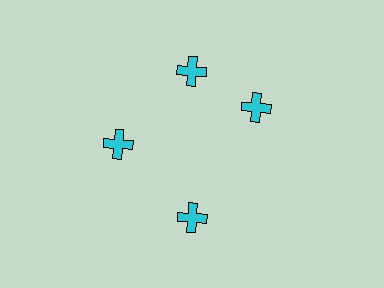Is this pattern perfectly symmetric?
No. The 4 cyan crosses are arranged in a ring, but one element near the 3 o'clock position is rotated out of alignment along the ring, breaking the 4-fold rotational symmetry.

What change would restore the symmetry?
The symmetry would be restored by rotating it back into even spacing with its neighbors so that all 4 crosses sit at equal angles and equal distance from the center.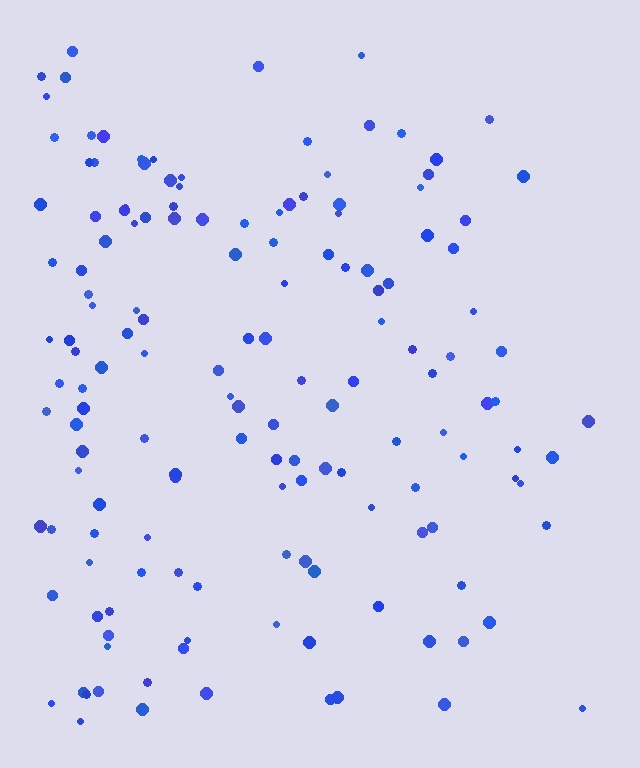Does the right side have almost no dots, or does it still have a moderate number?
Still a moderate number, just noticeably fewer than the left.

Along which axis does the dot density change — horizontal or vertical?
Horizontal.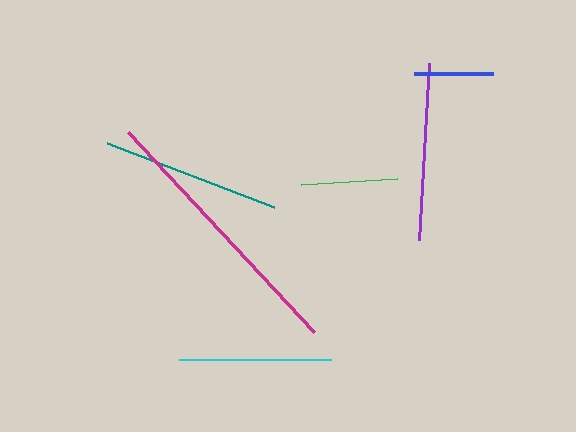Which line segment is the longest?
The magenta line is the longest at approximately 273 pixels.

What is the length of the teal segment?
The teal segment is approximately 178 pixels long.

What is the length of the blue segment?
The blue segment is approximately 79 pixels long.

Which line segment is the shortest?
The blue line is the shortest at approximately 79 pixels.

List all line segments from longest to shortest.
From longest to shortest: magenta, teal, purple, cyan, green, blue.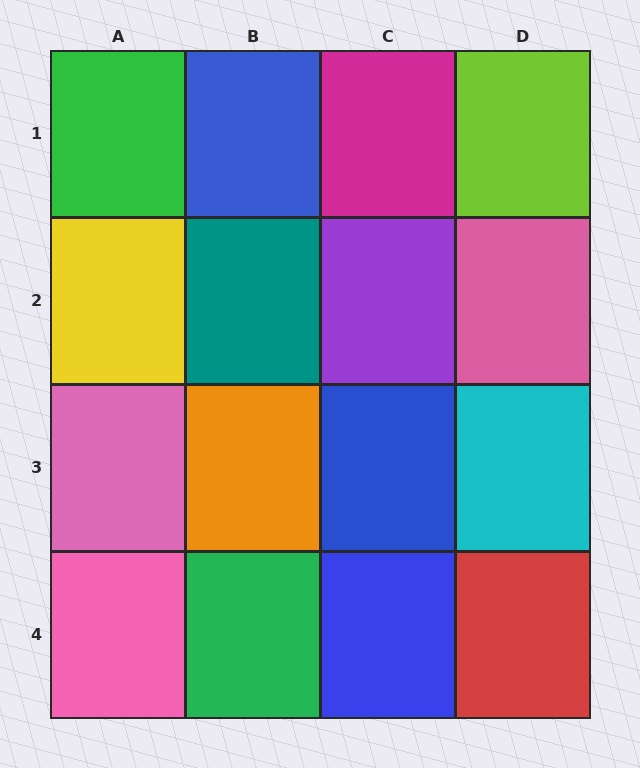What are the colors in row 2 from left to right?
Yellow, teal, purple, pink.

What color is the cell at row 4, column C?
Blue.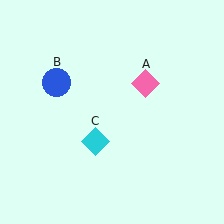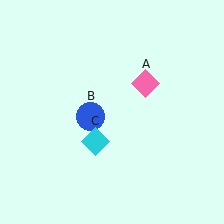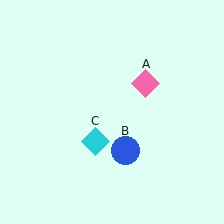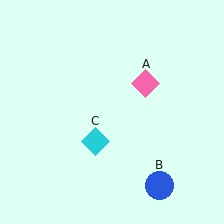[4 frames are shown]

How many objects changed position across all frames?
1 object changed position: blue circle (object B).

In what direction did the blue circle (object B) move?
The blue circle (object B) moved down and to the right.